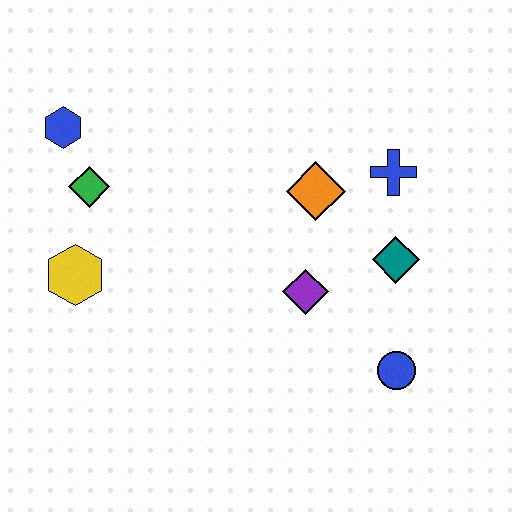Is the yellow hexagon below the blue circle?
No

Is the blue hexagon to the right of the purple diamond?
No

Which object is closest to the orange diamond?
The blue cross is closest to the orange diamond.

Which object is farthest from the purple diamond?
The blue hexagon is farthest from the purple diamond.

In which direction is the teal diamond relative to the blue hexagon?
The teal diamond is to the right of the blue hexagon.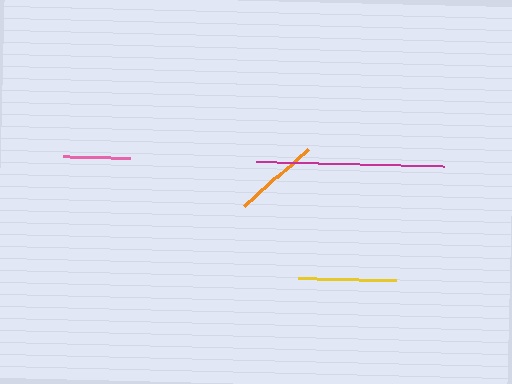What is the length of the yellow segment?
The yellow segment is approximately 98 pixels long.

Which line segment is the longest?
The magenta line is the longest at approximately 188 pixels.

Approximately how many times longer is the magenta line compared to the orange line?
The magenta line is approximately 2.2 times the length of the orange line.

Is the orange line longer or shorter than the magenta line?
The magenta line is longer than the orange line.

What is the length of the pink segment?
The pink segment is approximately 67 pixels long.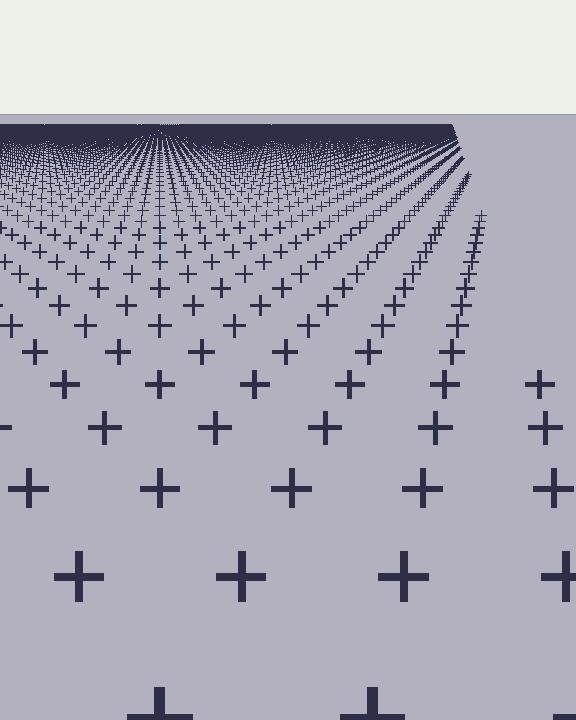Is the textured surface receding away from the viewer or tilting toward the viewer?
The surface is receding away from the viewer. Texture elements get smaller and denser toward the top.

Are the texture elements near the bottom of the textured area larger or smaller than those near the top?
Larger. Near the bottom, elements are closer to the viewer and appear at a bigger on-screen size.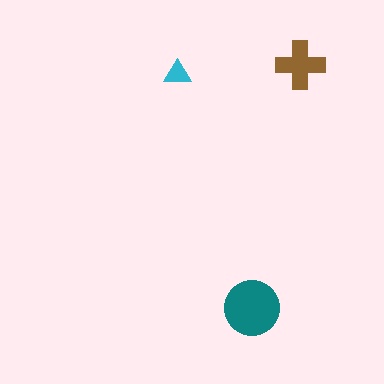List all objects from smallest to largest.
The cyan triangle, the brown cross, the teal circle.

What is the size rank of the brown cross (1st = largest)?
2nd.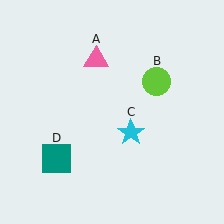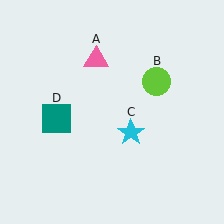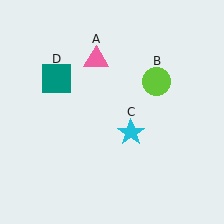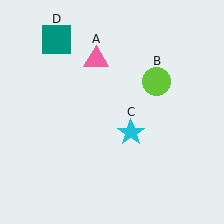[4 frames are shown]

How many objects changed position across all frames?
1 object changed position: teal square (object D).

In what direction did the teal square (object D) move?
The teal square (object D) moved up.